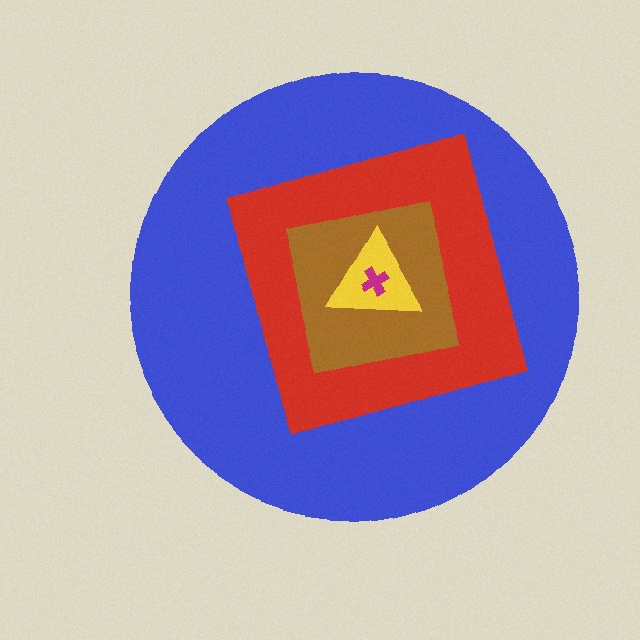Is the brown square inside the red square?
Yes.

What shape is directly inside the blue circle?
The red square.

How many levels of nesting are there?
5.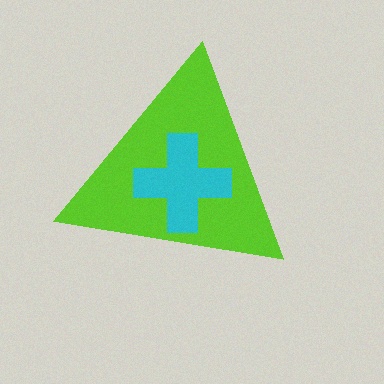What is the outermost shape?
The lime triangle.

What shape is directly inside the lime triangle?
The cyan cross.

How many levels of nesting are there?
2.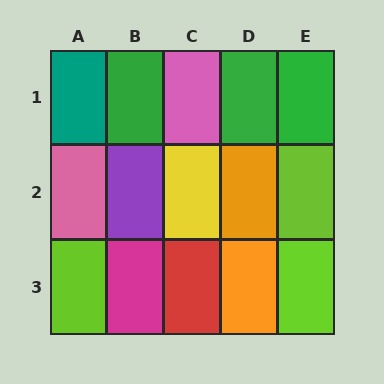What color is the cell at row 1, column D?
Green.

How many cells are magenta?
1 cell is magenta.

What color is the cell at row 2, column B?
Purple.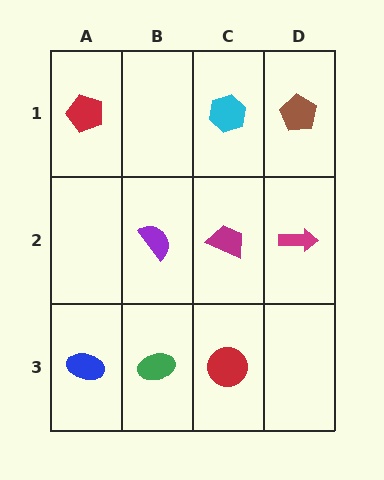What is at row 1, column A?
A red pentagon.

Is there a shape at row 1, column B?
No, that cell is empty.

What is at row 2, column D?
A magenta arrow.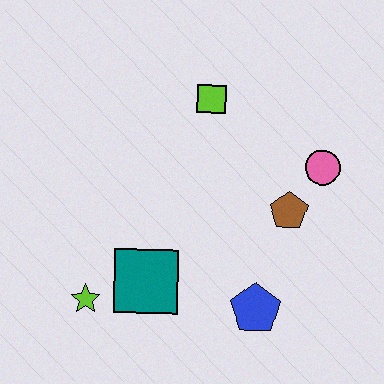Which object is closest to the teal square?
The lime star is closest to the teal square.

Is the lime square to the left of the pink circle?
Yes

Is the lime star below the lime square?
Yes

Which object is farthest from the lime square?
The lime star is farthest from the lime square.